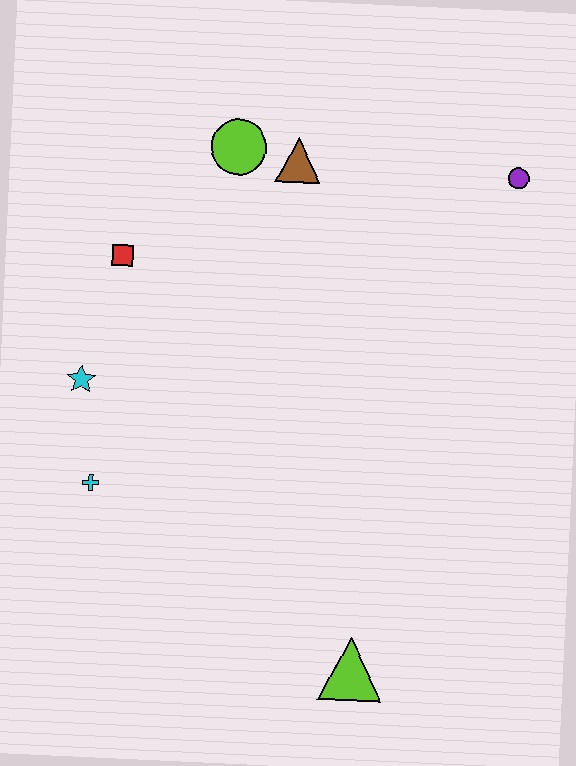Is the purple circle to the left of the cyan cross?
No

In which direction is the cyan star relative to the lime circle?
The cyan star is below the lime circle.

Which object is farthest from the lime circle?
The lime triangle is farthest from the lime circle.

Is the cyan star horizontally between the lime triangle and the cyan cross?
No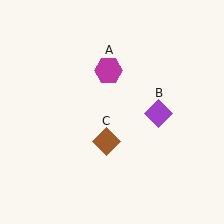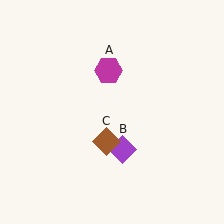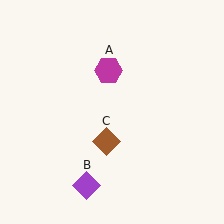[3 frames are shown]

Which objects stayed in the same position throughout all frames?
Magenta hexagon (object A) and brown diamond (object C) remained stationary.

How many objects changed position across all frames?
1 object changed position: purple diamond (object B).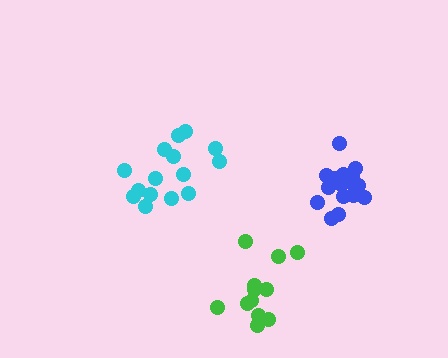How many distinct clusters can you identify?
There are 3 distinct clusters.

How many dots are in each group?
Group 1: 16 dots, Group 2: 12 dots, Group 3: 15 dots (43 total).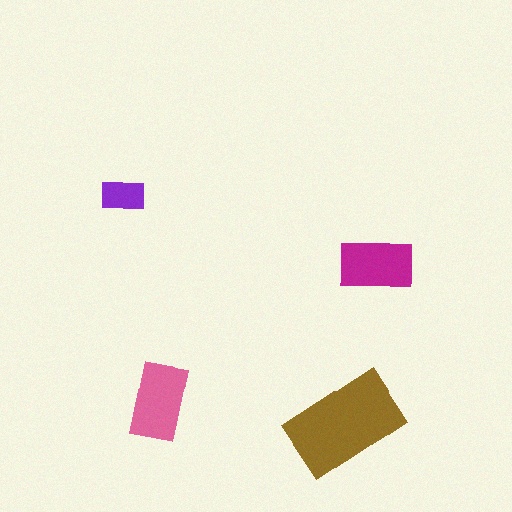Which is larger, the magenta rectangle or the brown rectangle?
The brown one.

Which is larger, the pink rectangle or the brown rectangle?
The brown one.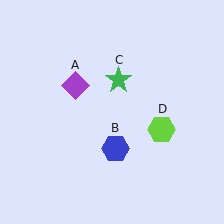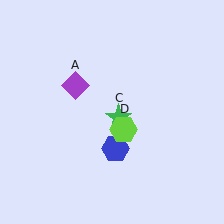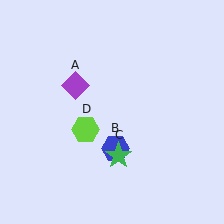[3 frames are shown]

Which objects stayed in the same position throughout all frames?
Purple diamond (object A) and blue hexagon (object B) remained stationary.